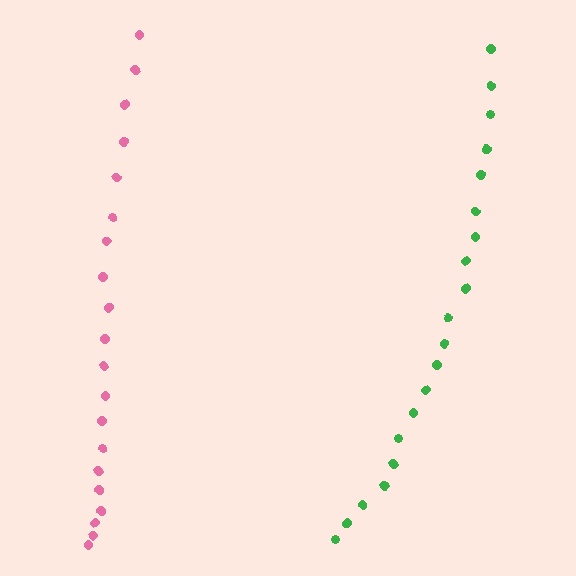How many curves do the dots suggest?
There are 2 distinct paths.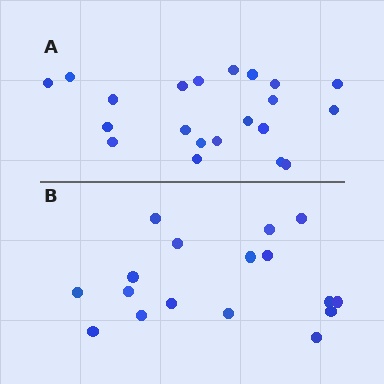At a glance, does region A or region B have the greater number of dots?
Region A (the top region) has more dots.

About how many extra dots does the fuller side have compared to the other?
Region A has about 4 more dots than region B.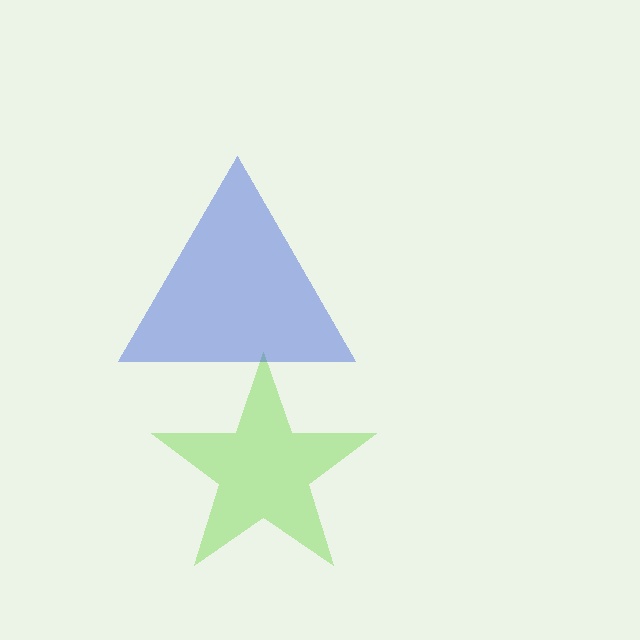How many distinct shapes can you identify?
There are 2 distinct shapes: a lime star, a blue triangle.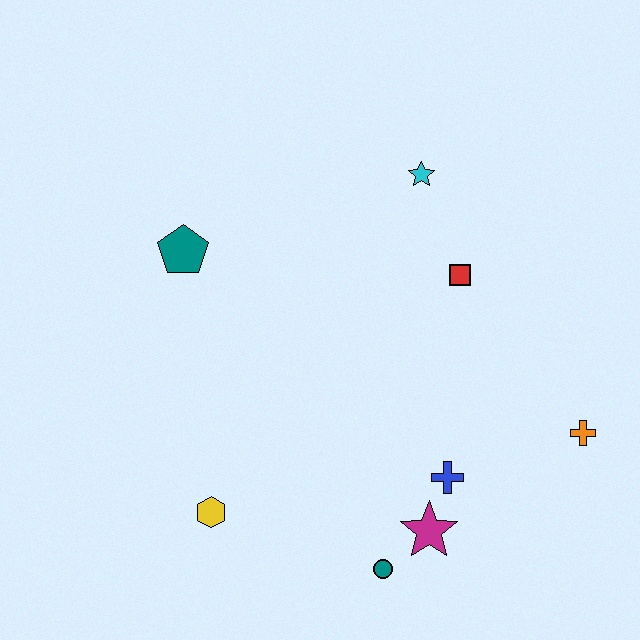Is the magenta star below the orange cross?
Yes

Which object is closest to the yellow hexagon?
The teal circle is closest to the yellow hexagon.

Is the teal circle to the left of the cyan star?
Yes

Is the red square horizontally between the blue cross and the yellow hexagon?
No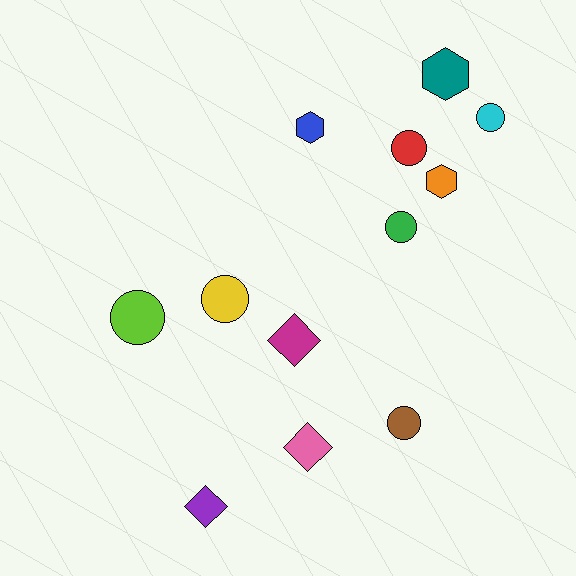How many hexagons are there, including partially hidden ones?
There are 3 hexagons.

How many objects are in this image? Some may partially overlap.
There are 12 objects.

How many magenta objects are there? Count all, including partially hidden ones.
There is 1 magenta object.